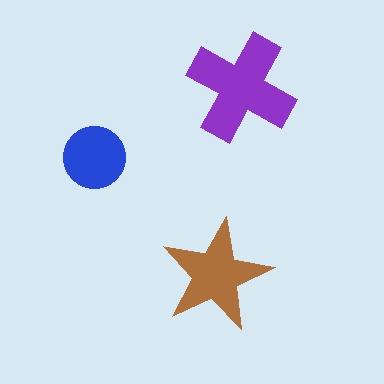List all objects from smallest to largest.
The blue circle, the brown star, the purple cross.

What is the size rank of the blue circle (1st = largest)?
3rd.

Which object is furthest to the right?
The purple cross is rightmost.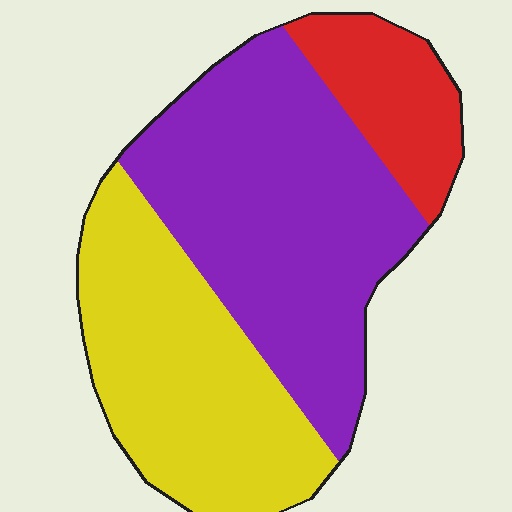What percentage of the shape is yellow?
Yellow covers about 35% of the shape.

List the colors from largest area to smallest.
From largest to smallest: purple, yellow, red.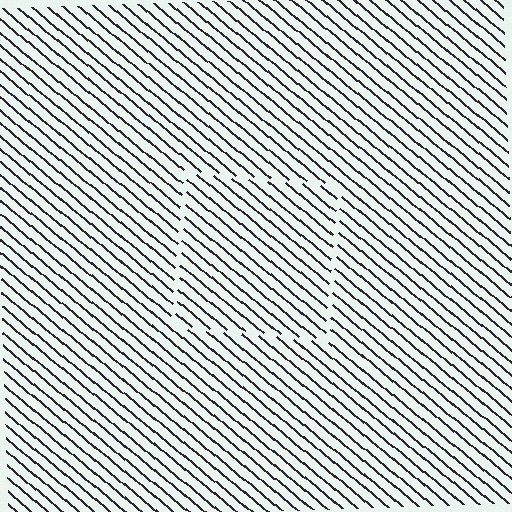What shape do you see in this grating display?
An illusory square. The interior of the shape contains the same grating, shifted by half a period — the contour is defined by the phase discontinuity where line-ends from the inner and outer gratings abut.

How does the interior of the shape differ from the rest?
The interior of the shape contains the same grating, shifted by half a period — the contour is defined by the phase discontinuity where line-ends from the inner and outer gratings abut.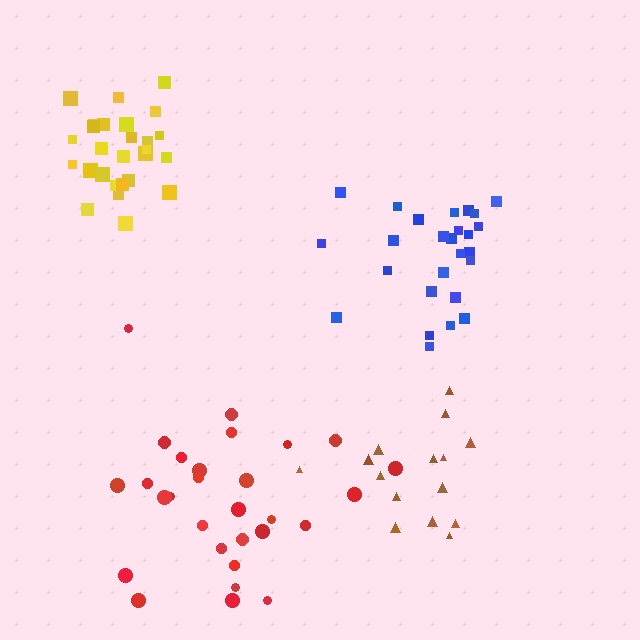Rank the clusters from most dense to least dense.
yellow, blue, brown, red.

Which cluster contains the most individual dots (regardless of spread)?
Red (29).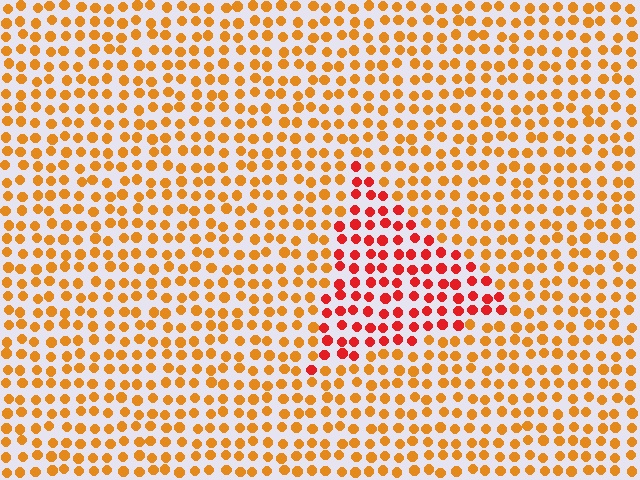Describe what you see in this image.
The image is filled with small orange elements in a uniform arrangement. A triangle-shaped region is visible where the elements are tinted to a slightly different hue, forming a subtle color boundary.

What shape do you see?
I see a triangle.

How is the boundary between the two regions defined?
The boundary is defined purely by a slight shift in hue (about 35 degrees). Spacing, size, and orientation are identical on both sides.